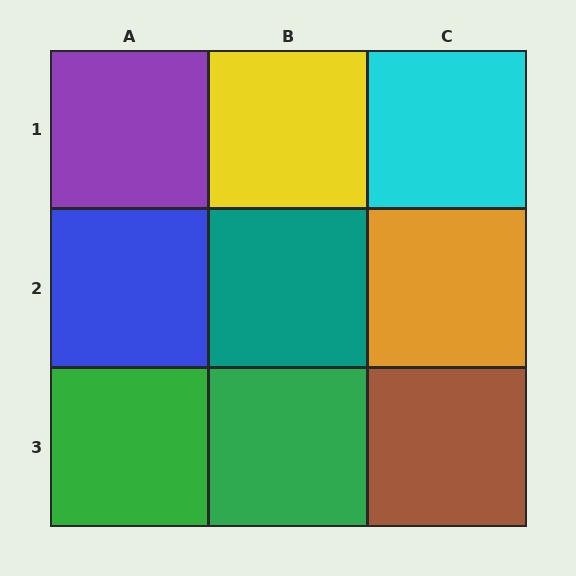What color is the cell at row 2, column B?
Teal.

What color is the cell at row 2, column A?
Blue.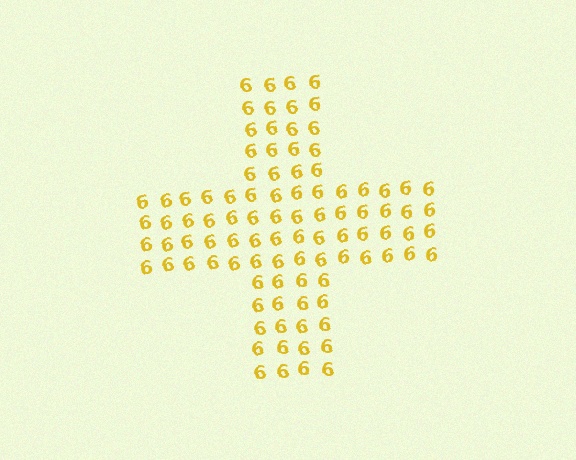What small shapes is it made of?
It is made of small digit 6's.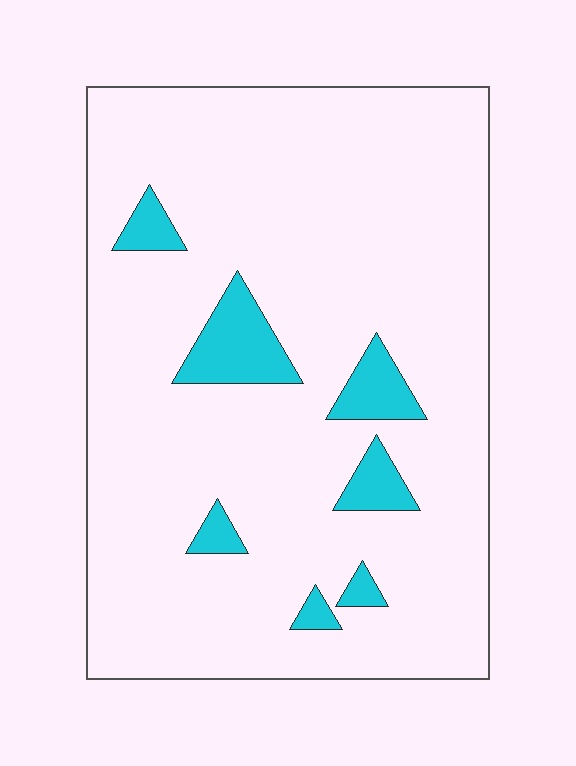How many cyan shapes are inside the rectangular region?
7.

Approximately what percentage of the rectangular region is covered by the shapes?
Approximately 10%.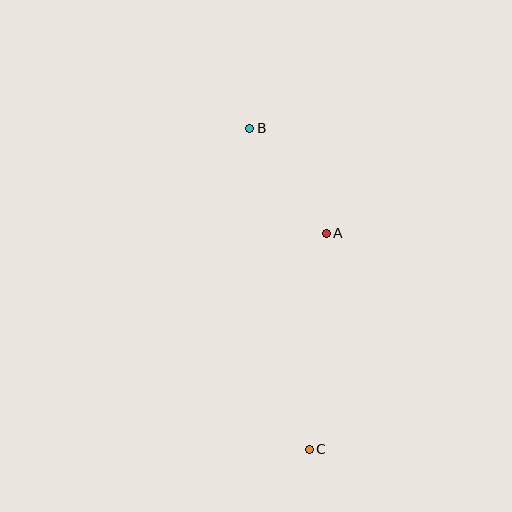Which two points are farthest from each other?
Points B and C are farthest from each other.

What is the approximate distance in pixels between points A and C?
The distance between A and C is approximately 217 pixels.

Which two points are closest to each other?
Points A and B are closest to each other.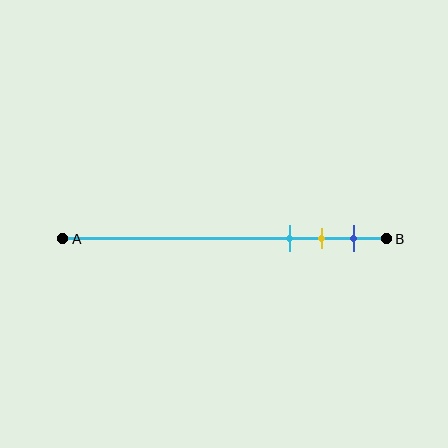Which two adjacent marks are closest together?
The yellow and blue marks are the closest adjacent pair.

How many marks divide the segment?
There are 3 marks dividing the segment.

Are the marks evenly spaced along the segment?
Yes, the marks are approximately evenly spaced.